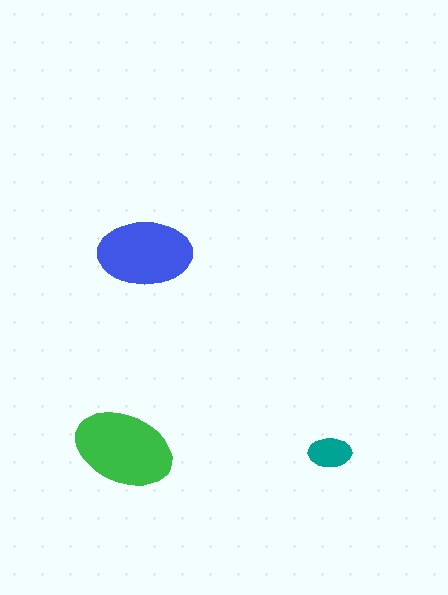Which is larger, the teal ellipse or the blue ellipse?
The blue one.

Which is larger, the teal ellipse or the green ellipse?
The green one.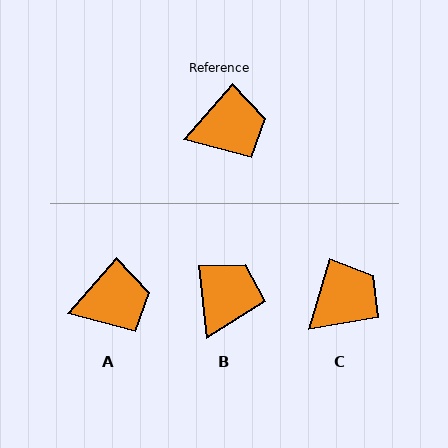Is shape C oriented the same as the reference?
No, it is off by about 26 degrees.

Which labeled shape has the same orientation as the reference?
A.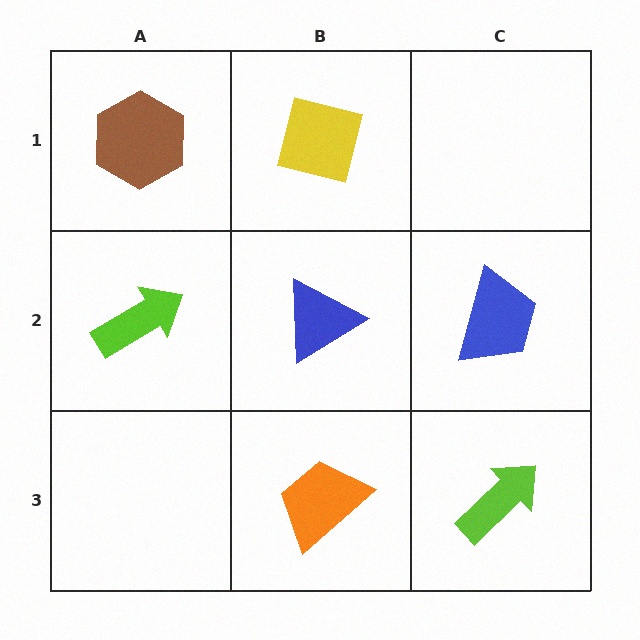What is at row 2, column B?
A blue triangle.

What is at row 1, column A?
A brown hexagon.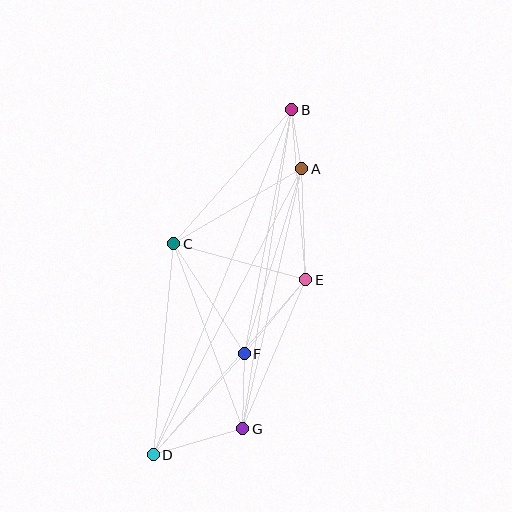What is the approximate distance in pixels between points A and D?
The distance between A and D is approximately 322 pixels.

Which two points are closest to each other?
Points A and B are closest to each other.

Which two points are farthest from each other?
Points B and D are farthest from each other.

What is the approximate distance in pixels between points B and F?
The distance between B and F is approximately 249 pixels.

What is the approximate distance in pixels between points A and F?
The distance between A and F is approximately 194 pixels.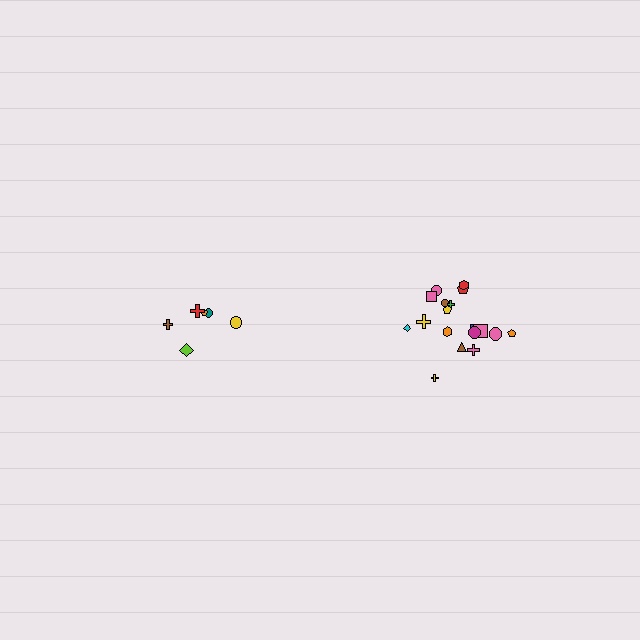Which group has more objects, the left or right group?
The right group.